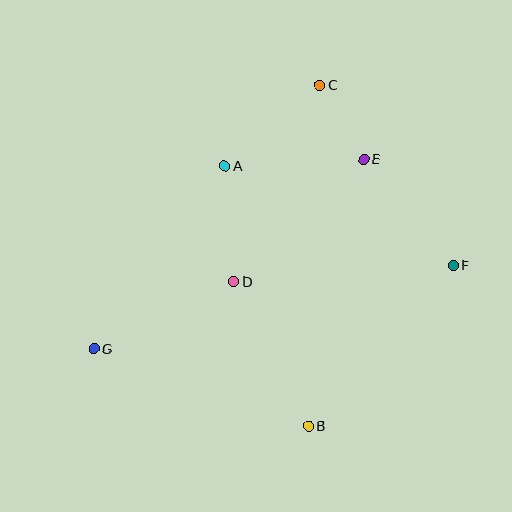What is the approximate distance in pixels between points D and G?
The distance between D and G is approximately 155 pixels.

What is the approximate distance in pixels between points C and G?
The distance between C and G is approximately 347 pixels.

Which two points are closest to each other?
Points C and E are closest to each other.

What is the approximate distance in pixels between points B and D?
The distance between B and D is approximately 163 pixels.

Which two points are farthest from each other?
Points F and G are farthest from each other.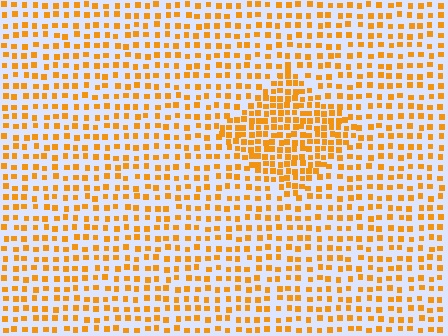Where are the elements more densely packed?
The elements are more densely packed inside the diamond boundary.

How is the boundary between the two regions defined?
The boundary is defined by a change in element density (approximately 1.9x ratio). All elements are the same color, size, and shape.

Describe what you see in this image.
The image contains small orange elements arranged at two different densities. A diamond-shaped region is visible where the elements are more densely packed than the surrounding area.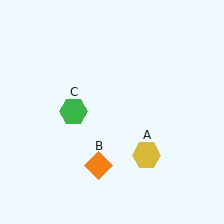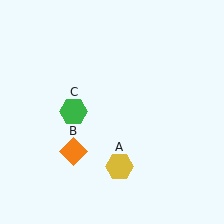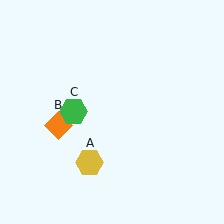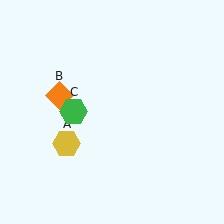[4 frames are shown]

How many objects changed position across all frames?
2 objects changed position: yellow hexagon (object A), orange diamond (object B).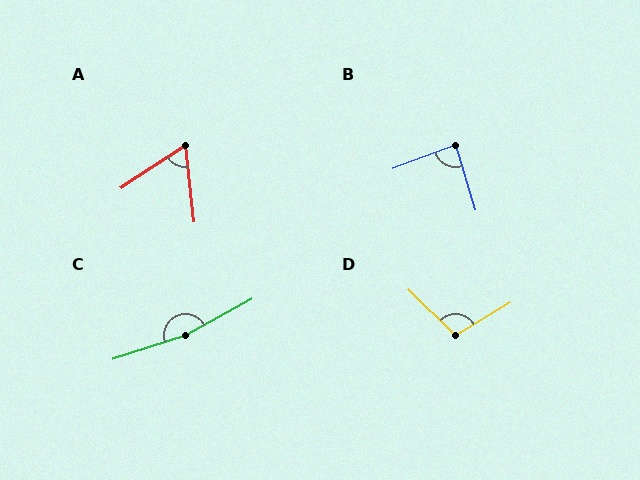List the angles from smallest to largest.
A (63°), B (87°), D (104°), C (169°).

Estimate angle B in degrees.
Approximately 87 degrees.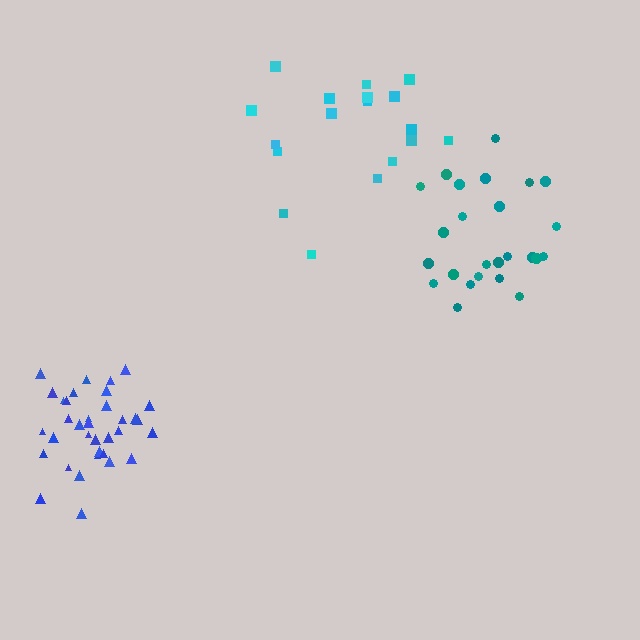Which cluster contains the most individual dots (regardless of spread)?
Blue (35).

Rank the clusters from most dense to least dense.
blue, teal, cyan.